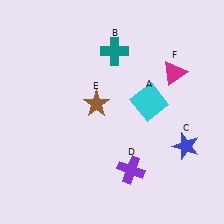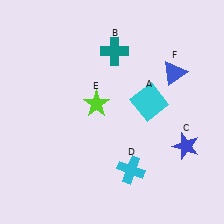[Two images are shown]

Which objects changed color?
D changed from purple to cyan. E changed from brown to lime. F changed from magenta to blue.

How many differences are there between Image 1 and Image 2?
There are 3 differences between the two images.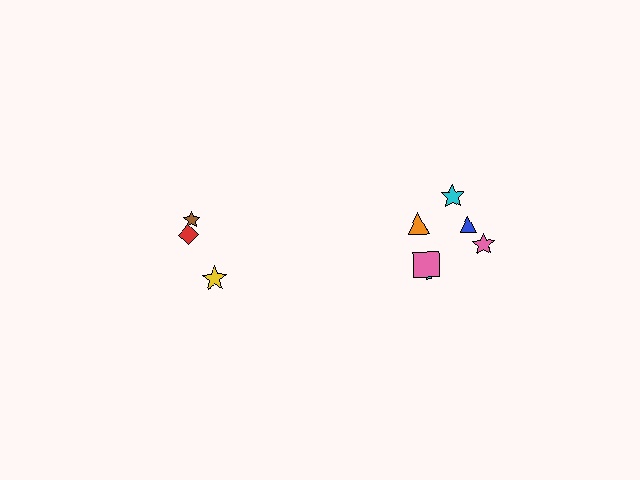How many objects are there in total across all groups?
There are 9 objects.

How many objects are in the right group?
There are 6 objects.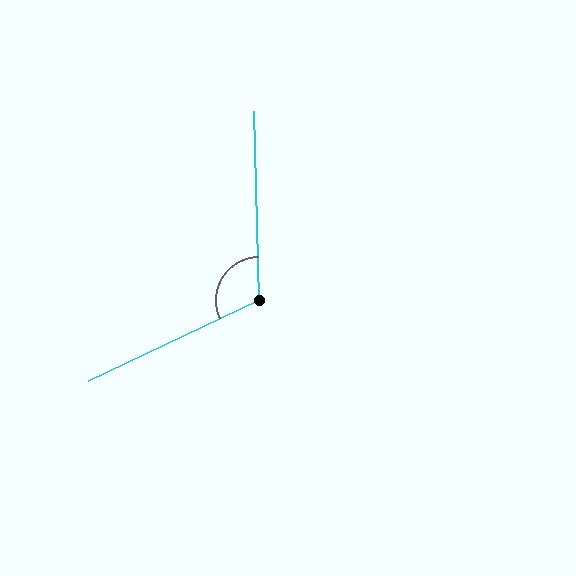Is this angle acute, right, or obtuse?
It is obtuse.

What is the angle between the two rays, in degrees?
Approximately 114 degrees.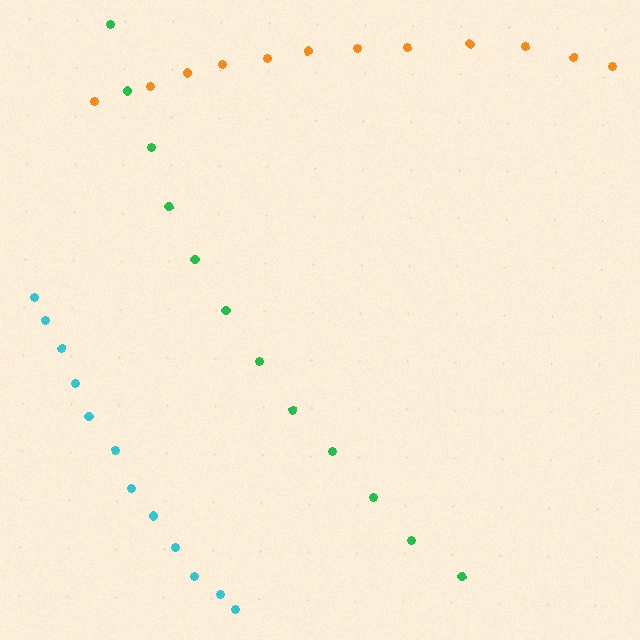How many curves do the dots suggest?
There are 3 distinct paths.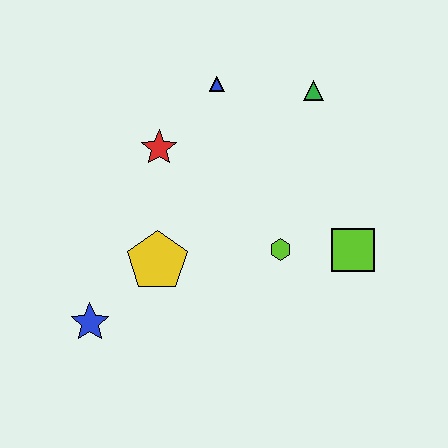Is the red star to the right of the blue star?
Yes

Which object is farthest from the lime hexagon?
The blue star is farthest from the lime hexagon.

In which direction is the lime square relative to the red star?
The lime square is to the right of the red star.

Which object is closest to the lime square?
The lime hexagon is closest to the lime square.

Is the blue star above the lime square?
No